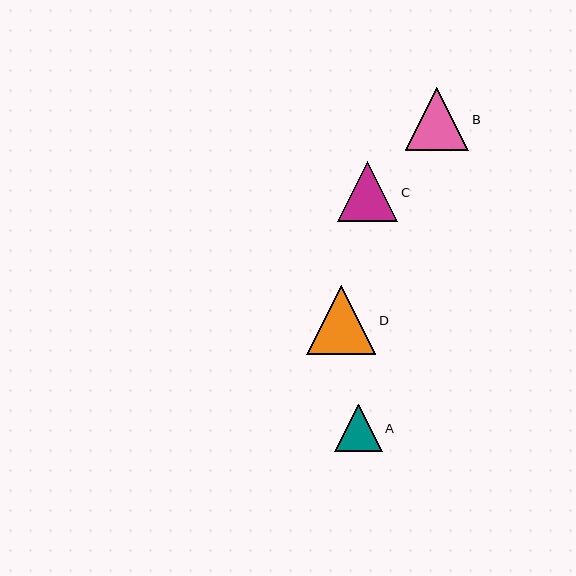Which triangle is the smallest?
Triangle A is the smallest with a size of approximately 48 pixels.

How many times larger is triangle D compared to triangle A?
Triangle D is approximately 1.5 times the size of triangle A.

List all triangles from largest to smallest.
From largest to smallest: D, B, C, A.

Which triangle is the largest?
Triangle D is the largest with a size of approximately 69 pixels.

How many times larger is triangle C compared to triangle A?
Triangle C is approximately 1.3 times the size of triangle A.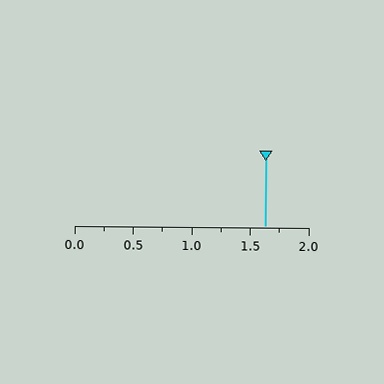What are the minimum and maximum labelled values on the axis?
The axis runs from 0.0 to 2.0.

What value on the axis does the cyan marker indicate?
The marker indicates approximately 1.62.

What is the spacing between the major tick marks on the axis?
The major ticks are spaced 0.5 apart.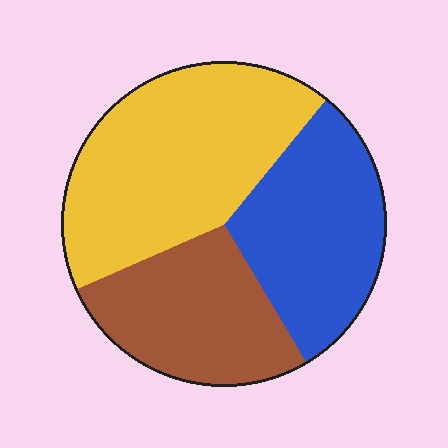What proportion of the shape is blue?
Blue covers around 30% of the shape.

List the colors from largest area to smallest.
From largest to smallest: yellow, blue, brown.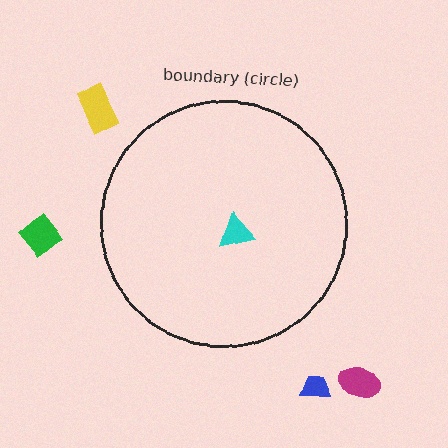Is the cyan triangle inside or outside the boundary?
Inside.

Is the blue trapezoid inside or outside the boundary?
Outside.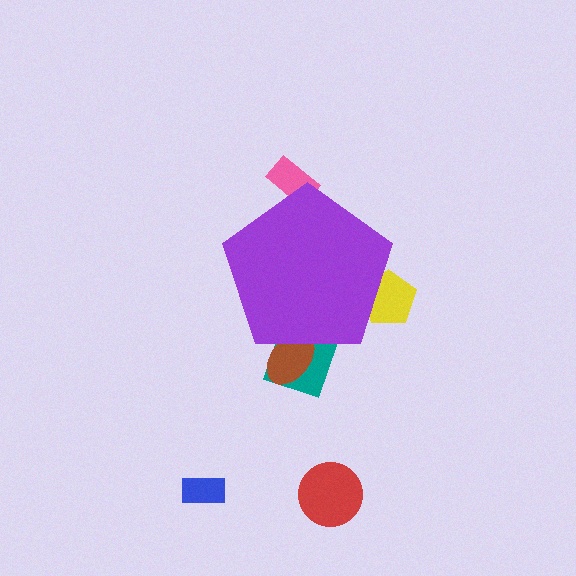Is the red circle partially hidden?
No, the red circle is fully visible.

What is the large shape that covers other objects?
A purple pentagon.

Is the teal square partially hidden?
Yes, the teal square is partially hidden behind the purple pentagon.